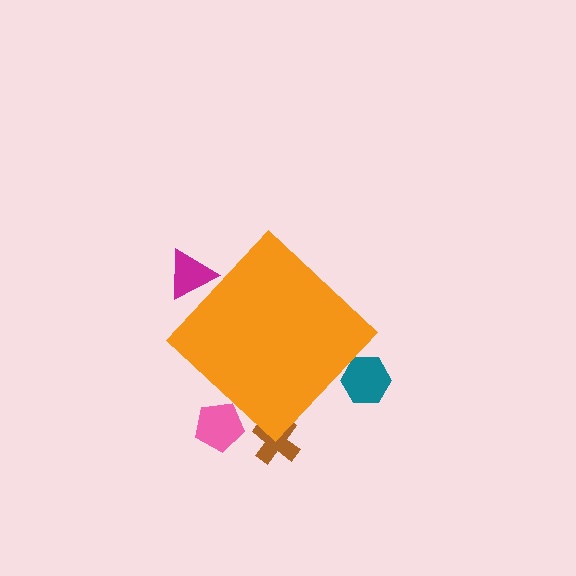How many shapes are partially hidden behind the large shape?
4 shapes are partially hidden.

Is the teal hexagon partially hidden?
Yes, the teal hexagon is partially hidden behind the orange diamond.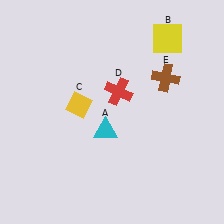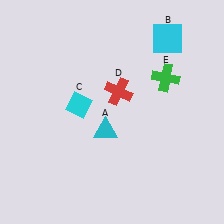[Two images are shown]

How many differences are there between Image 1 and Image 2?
There are 3 differences between the two images.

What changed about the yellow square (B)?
In Image 1, B is yellow. In Image 2, it changed to cyan.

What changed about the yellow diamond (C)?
In Image 1, C is yellow. In Image 2, it changed to cyan.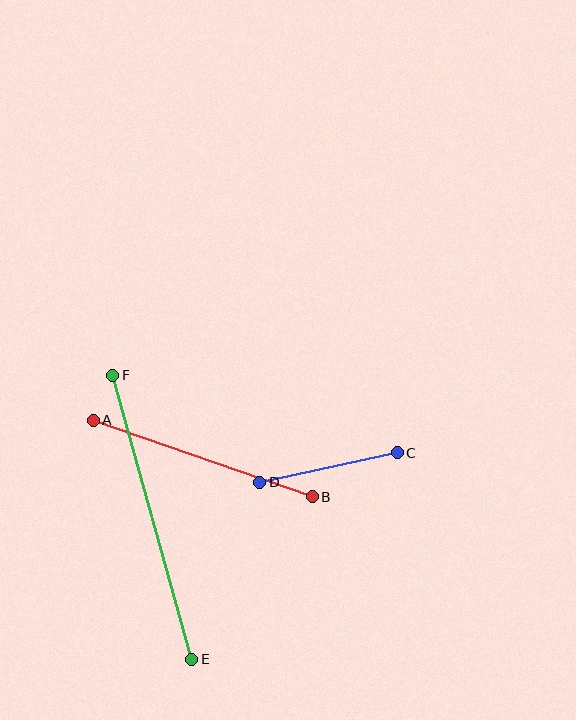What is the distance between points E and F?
The distance is approximately 295 pixels.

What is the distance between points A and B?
The distance is approximately 232 pixels.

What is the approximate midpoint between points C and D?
The midpoint is at approximately (329, 467) pixels.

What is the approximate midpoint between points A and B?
The midpoint is at approximately (203, 458) pixels.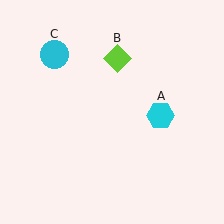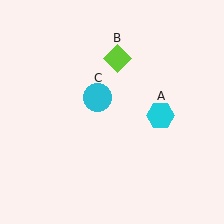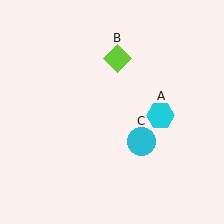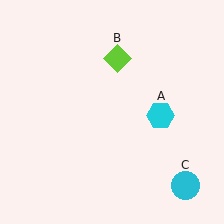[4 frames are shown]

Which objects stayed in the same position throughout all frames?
Cyan hexagon (object A) and lime diamond (object B) remained stationary.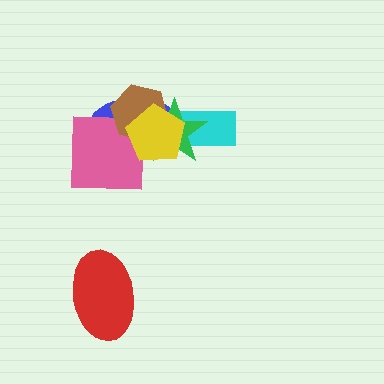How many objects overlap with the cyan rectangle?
2 objects overlap with the cyan rectangle.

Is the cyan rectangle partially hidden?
Yes, it is partially covered by another shape.